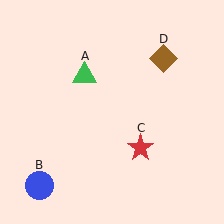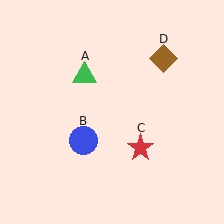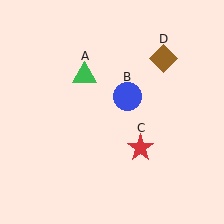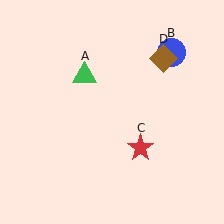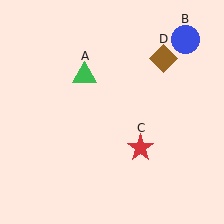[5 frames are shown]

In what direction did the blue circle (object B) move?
The blue circle (object B) moved up and to the right.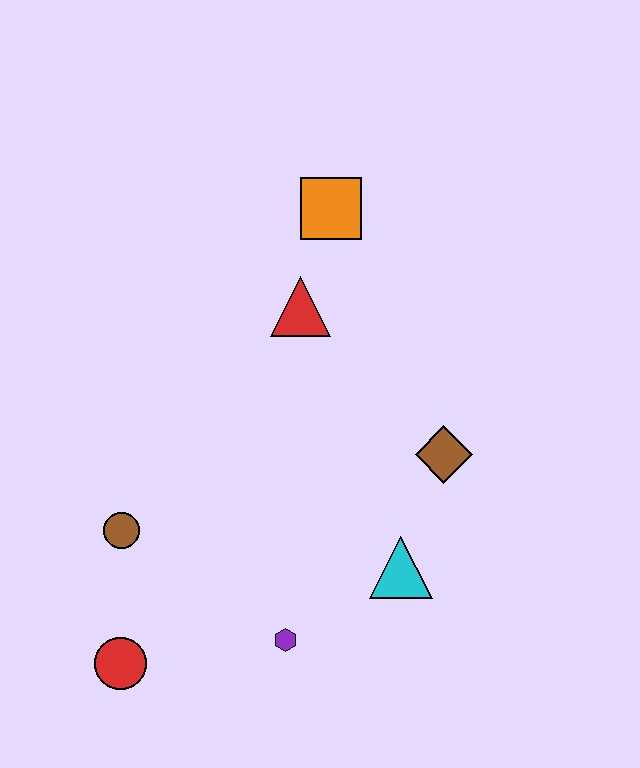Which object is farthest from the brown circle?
The orange square is farthest from the brown circle.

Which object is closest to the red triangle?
The orange square is closest to the red triangle.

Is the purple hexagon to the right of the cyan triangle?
No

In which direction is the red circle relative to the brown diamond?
The red circle is to the left of the brown diamond.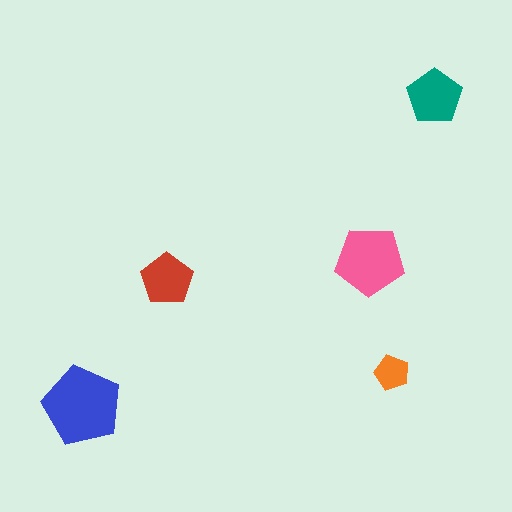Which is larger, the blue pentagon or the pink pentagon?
The blue one.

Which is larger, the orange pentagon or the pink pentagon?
The pink one.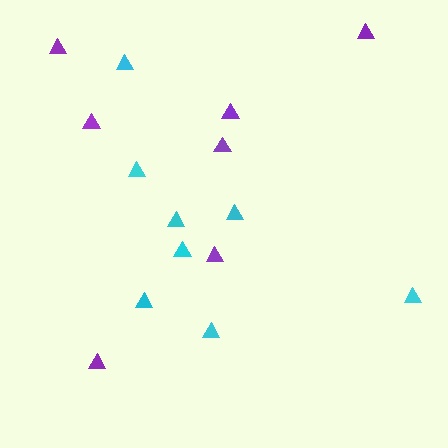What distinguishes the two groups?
There are 2 groups: one group of purple triangles (7) and one group of cyan triangles (8).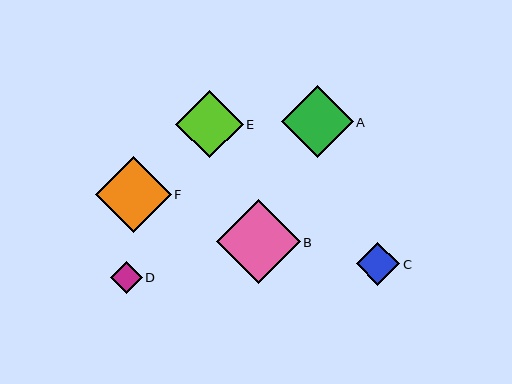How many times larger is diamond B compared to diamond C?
Diamond B is approximately 1.9 times the size of diamond C.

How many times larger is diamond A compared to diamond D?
Diamond A is approximately 2.3 times the size of diamond D.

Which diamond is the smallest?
Diamond D is the smallest with a size of approximately 32 pixels.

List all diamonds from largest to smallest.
From largest to smallest: B, F, A, E, C, D.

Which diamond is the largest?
Diamond B is the largest with a size of approximately 84 pixels.